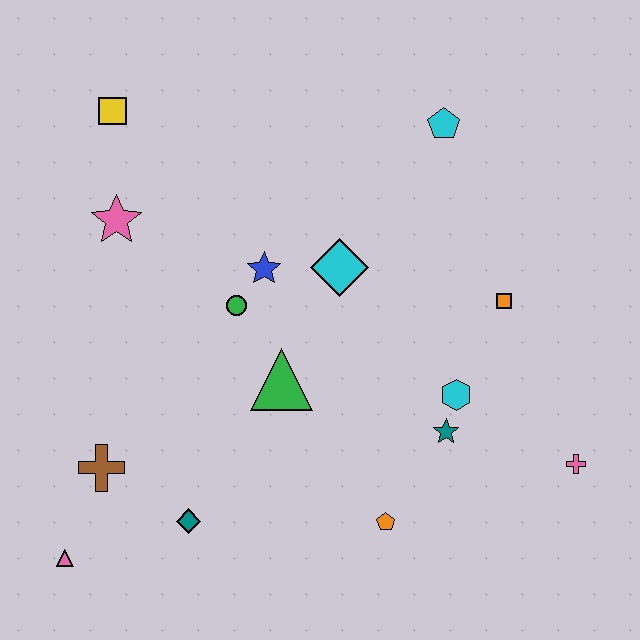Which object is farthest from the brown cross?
The cyan pentagon is farthest from the brown cross.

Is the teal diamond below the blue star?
Yes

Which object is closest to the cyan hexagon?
The teal star is closest to the cyan hexagon.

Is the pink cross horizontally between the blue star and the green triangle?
No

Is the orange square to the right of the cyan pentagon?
Yes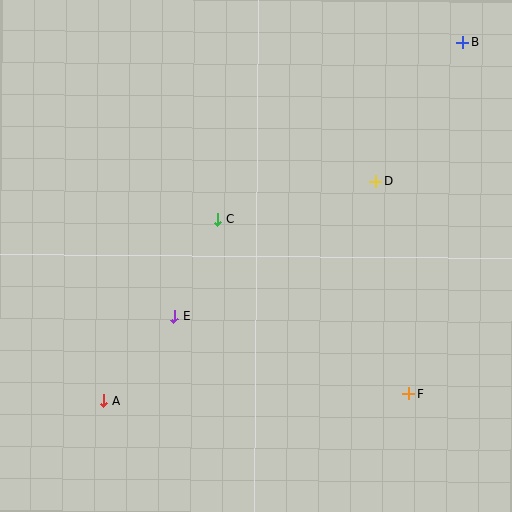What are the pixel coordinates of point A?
Point A is at (103, 401).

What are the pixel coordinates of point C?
Point C is at (218, 219).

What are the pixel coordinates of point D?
Point D is at (376, 181).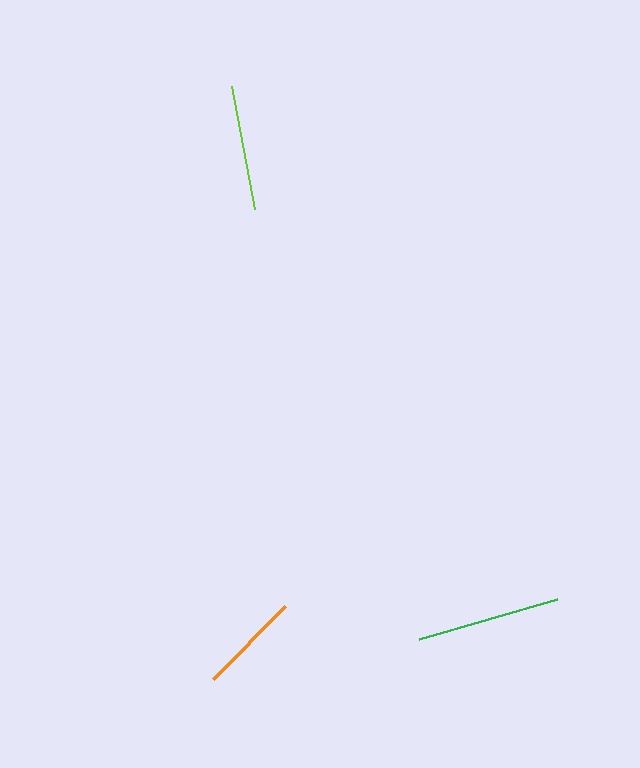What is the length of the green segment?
The green segment is approximately 144 pixels long.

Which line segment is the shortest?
The orange line is the shortest at approximately 103 pixels.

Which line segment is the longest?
The green line is the longest at approximately 144 pixels.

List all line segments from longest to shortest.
From longest to shortest: green, lime, orange.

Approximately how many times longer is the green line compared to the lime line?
The green line is approximately 1.1 times the length of the lime line.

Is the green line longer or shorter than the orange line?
The green line is longer than the orange line.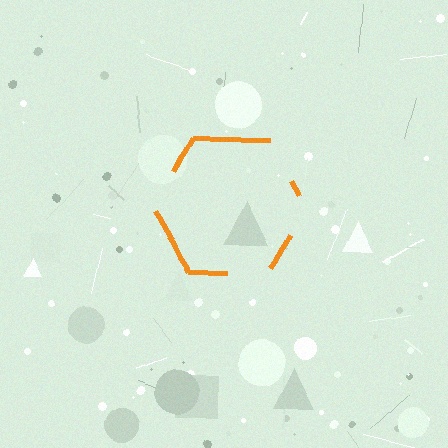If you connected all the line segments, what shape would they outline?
They would outline a hexagon.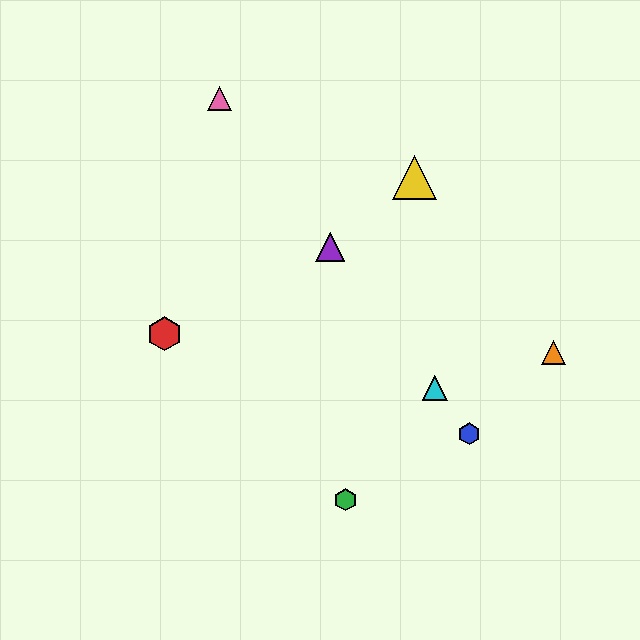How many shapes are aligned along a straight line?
4 shapes (the blue hexagon, the purple triangle, the cyan triangle, the pink triangle) are aligned along a straight line.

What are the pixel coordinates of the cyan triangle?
The cyan triangle is at (435, 388).